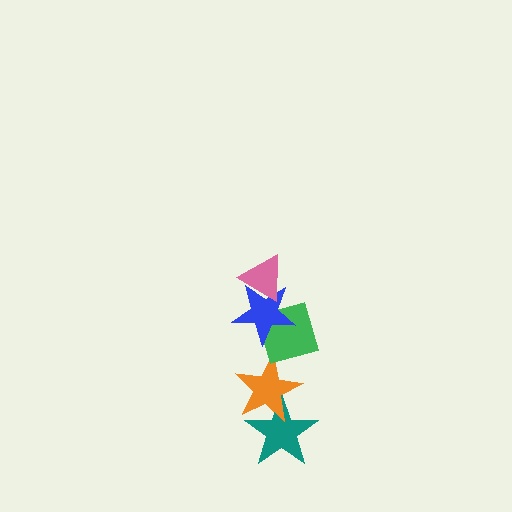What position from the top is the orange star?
The orange star is 4th from the top.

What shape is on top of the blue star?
The pink triangle is on top of the blue star.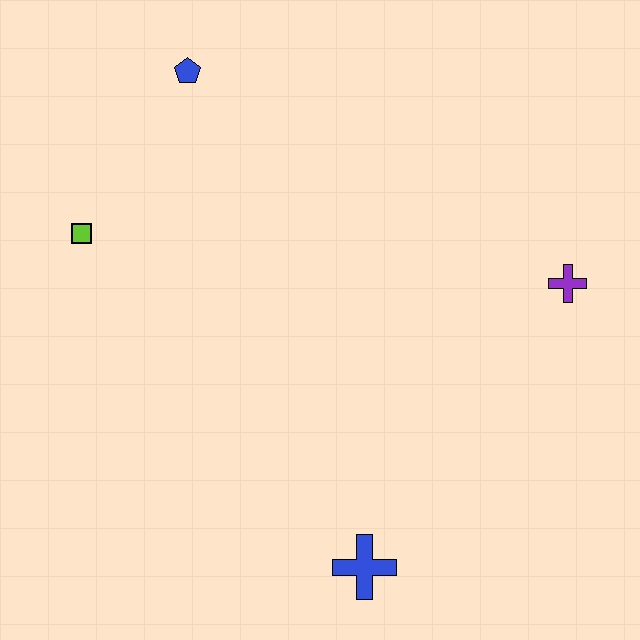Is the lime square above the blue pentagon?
No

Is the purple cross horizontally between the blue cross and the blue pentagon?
No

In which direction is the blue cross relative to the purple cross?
The blue cross is below the purple cross.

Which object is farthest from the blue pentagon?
The blue cross is farthest from the blue pentagon.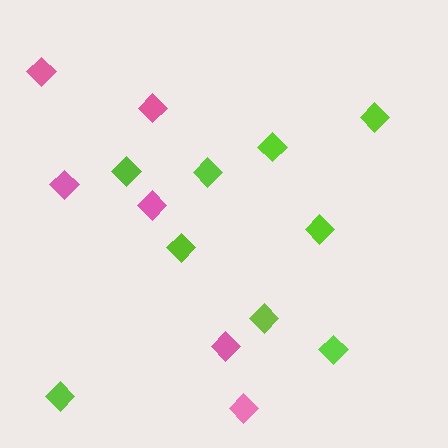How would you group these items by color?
There are 2 groups: one group of pink diamonds (6) and one group of lime diamonds (9).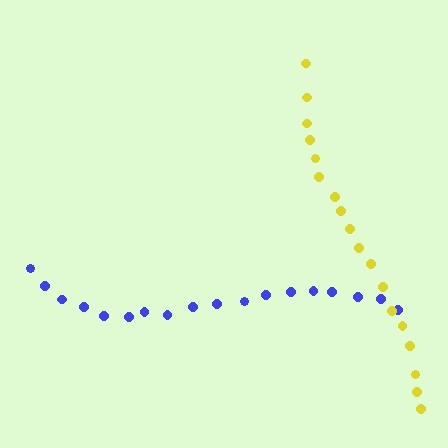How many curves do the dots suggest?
There are 2 distinct paths.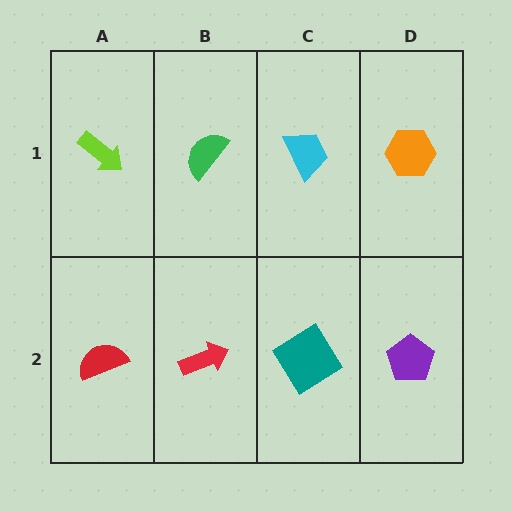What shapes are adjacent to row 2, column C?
A cyan trapezoid (row 1, column C), a red arrow (row 2, column B), a purple pentagon (row 2, column D).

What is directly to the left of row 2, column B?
A red semicircle.